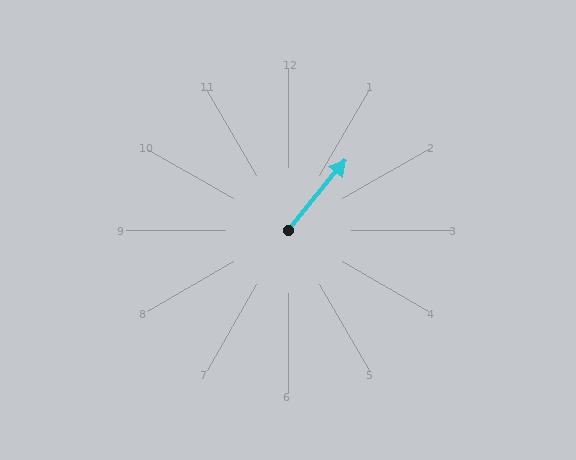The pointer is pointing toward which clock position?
Roughly 1 o'clock.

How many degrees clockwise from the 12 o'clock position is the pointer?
Approximately 39 degrees.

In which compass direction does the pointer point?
Northeast.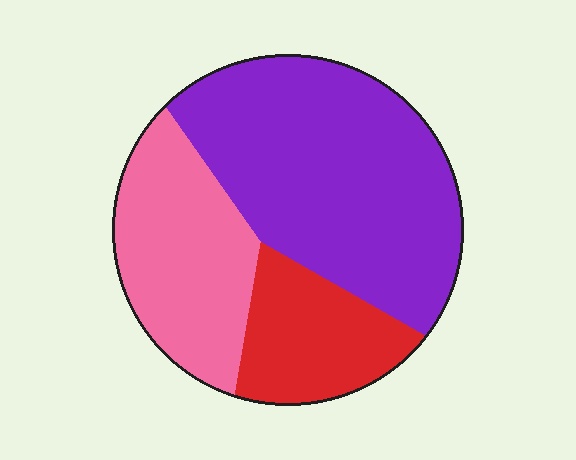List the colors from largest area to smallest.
From largest to smallest: purple, pink, red.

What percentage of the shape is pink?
Pink covers around 30% of the shape.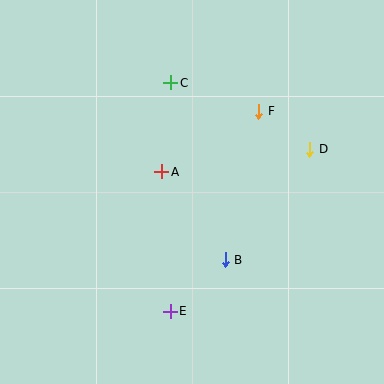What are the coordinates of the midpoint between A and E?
The midpoint between A and E is at (166, 242).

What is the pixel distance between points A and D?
The distance between A and D is 150 pixels.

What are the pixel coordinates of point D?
Point D is at (310, 149).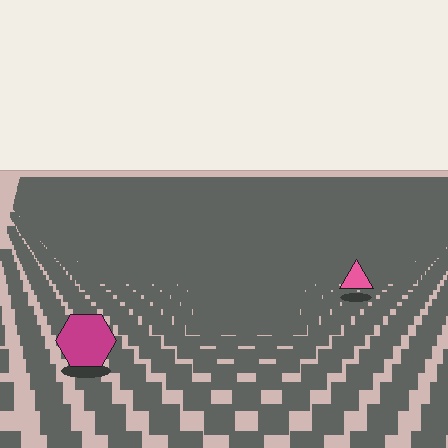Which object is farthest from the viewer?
The pink triangle is farthest from the viewer. It appears smaller and the ground texture around it is denser.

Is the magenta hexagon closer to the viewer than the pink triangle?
Yes. The magenta hexagon is closer — you can tell from the texture gradient: the ground texture is coarser near it.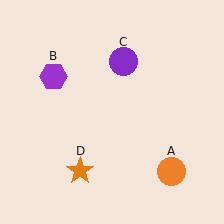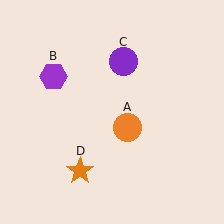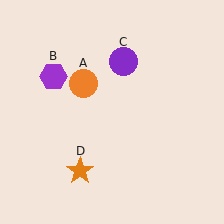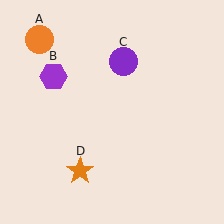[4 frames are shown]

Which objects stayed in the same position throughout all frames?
Purple hexagon (object B) and purple circle (object C) and orange star (object D) remained stationary.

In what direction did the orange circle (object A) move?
The orange circle (object A) moved up and to the left.